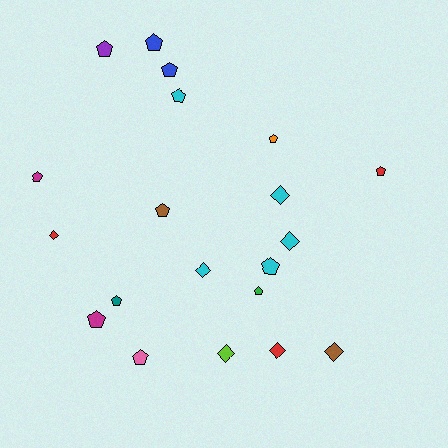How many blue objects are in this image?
There are 2 blue objects.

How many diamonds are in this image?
There are 7 diamonds.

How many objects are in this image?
There are 20 objects.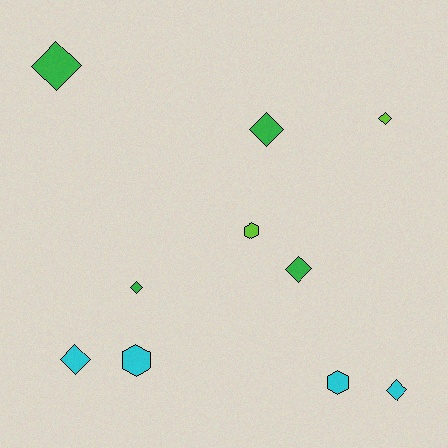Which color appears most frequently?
Cyan, with 4 objects.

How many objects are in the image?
There are 10 objects.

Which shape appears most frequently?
Diamond, with 7 objects.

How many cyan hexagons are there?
There are 2 cyan hexagons.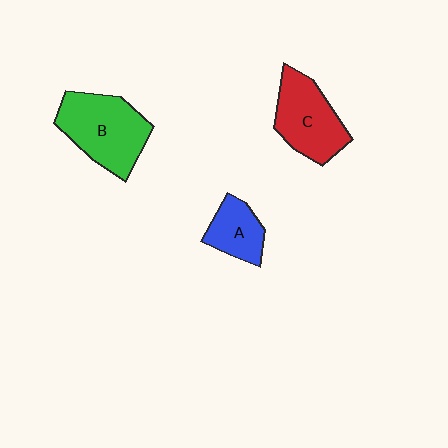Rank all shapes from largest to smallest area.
From largest to smallest: B (green), C (red), A (blue).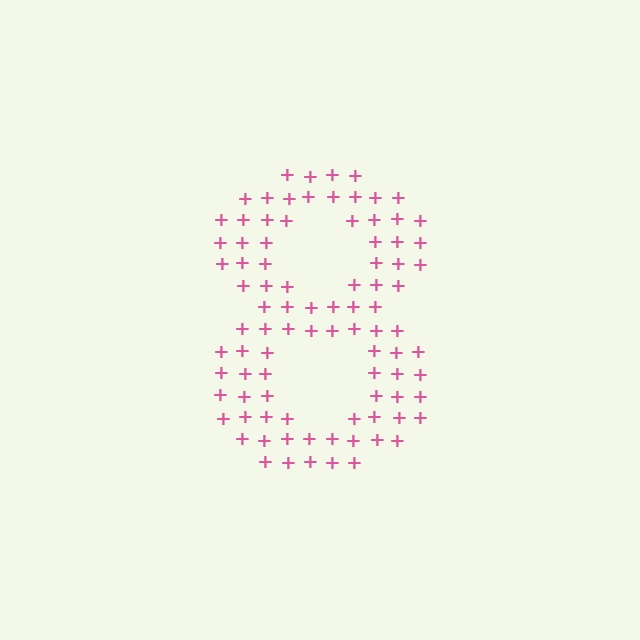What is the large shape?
The large shape is the digit 8.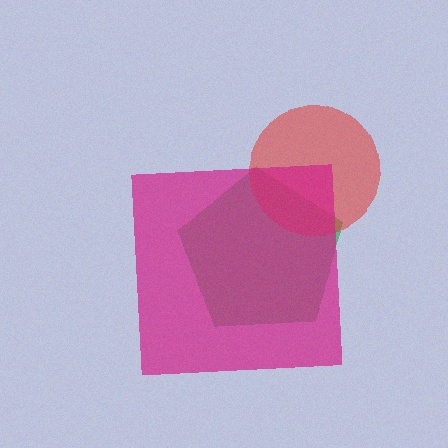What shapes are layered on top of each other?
The layered shapes are: a green pentagon, a red circle, a magenta square.